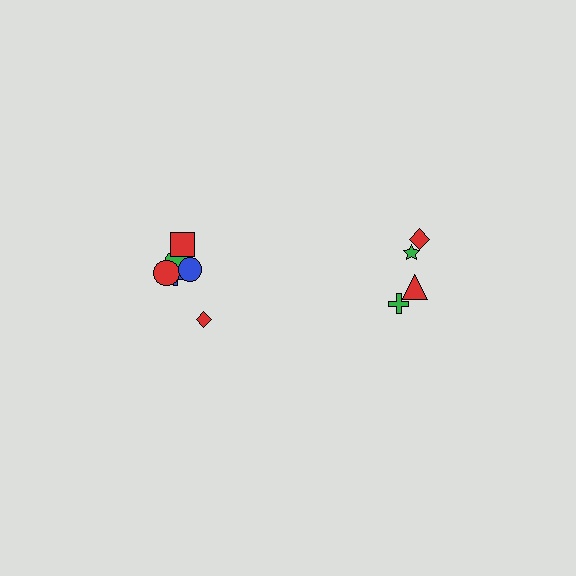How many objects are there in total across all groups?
There are 10 objects.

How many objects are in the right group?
There are 4 objects.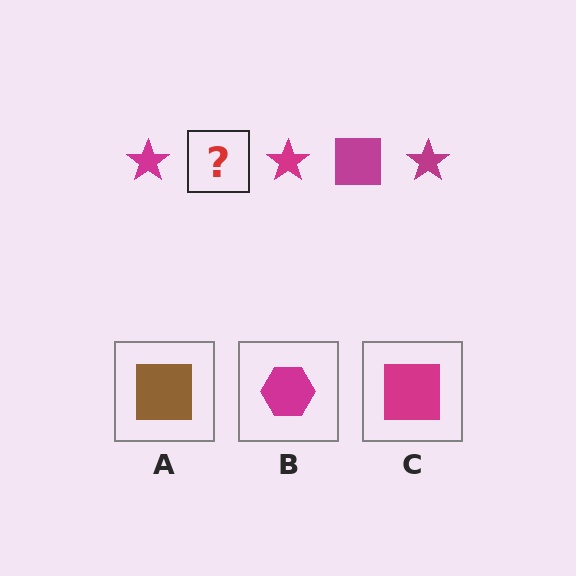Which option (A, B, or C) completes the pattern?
C.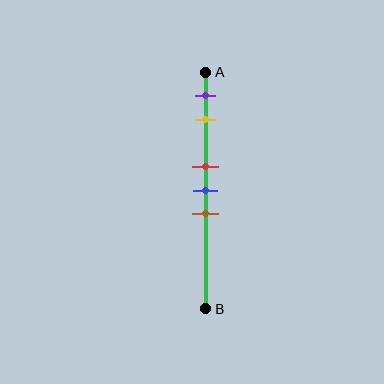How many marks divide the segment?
There are 5 marks dividing the segment.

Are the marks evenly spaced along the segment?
No, the marks are not evenly spaced.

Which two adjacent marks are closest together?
The red and blue marks are the closest adjacent pair.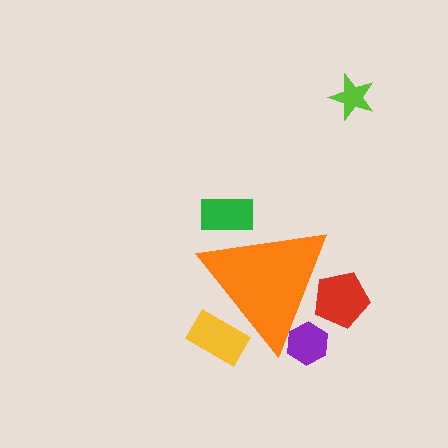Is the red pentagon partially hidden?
Yes, the red pentagon is partially hidden behind the orange triangle.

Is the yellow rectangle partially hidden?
Yes, the yellow rectangle is partially hidden behind the orange triangle.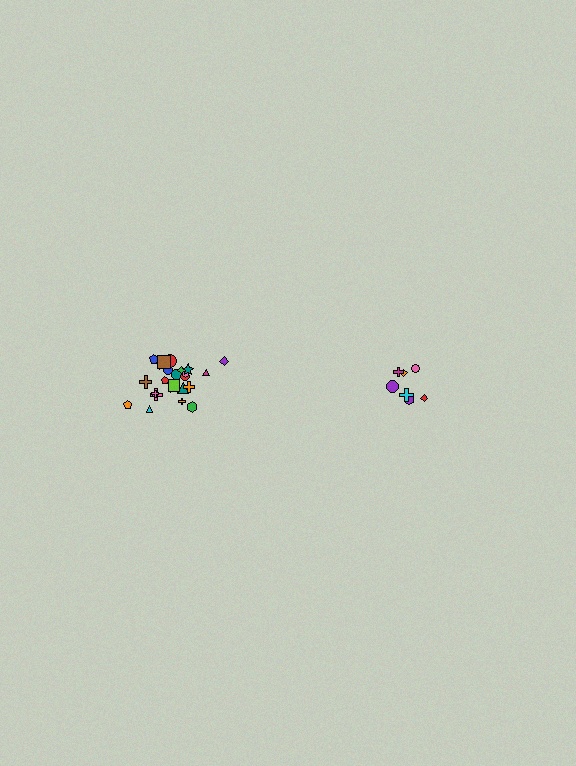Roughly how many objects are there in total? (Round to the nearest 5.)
Roughly 30 objects in total.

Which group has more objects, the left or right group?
The left group.